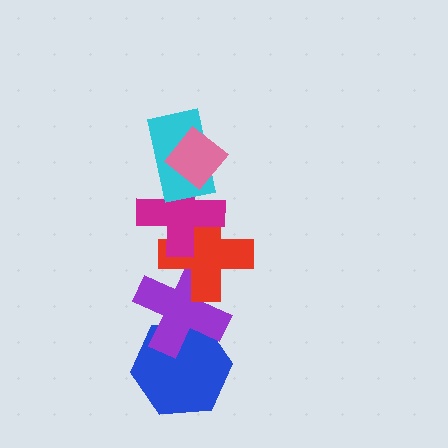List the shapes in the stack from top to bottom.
From top to bottom: the pink diamond, the cyan rectangle, the magenta cross, the red cross, the purple cross, the blue hexagon.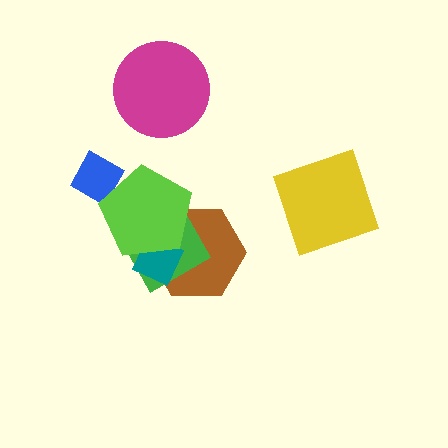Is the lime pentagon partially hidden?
No, no other shape covers it.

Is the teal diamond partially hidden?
Yes, it is partially covered by another shape.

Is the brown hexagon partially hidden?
Yes, it is partially covered by another shape.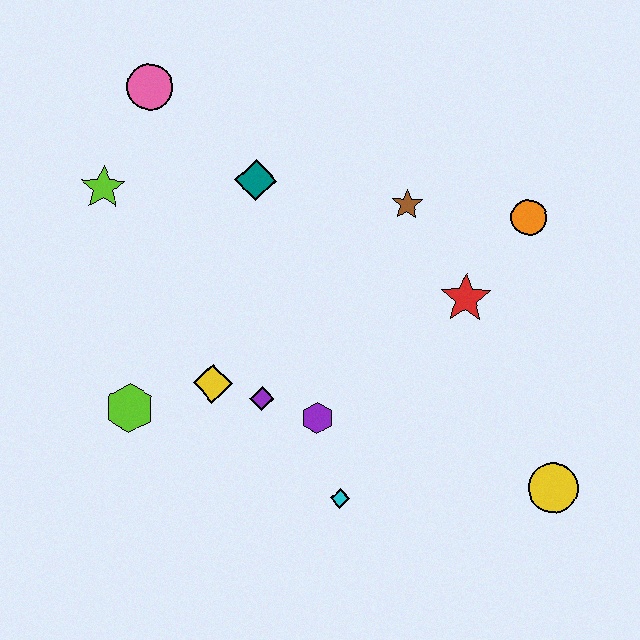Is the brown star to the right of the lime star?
Yes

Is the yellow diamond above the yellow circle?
Yes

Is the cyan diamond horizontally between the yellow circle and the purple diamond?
Yes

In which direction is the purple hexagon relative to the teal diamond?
The purple hexagon is below the teal diamond.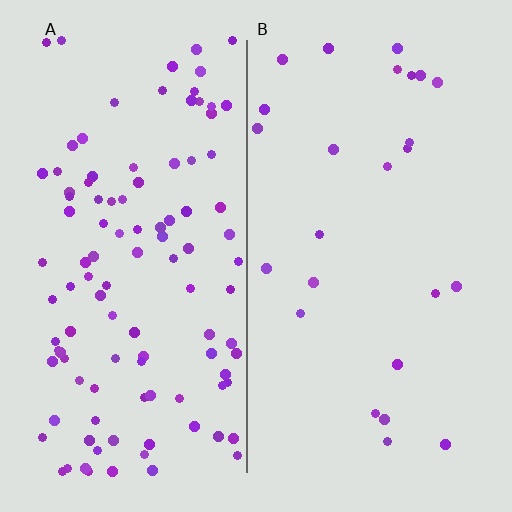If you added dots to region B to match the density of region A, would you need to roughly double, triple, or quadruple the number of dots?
Approximately quadruple.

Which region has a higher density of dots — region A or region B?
A (the left).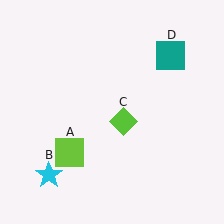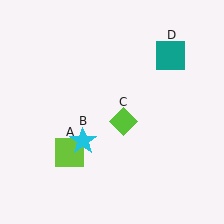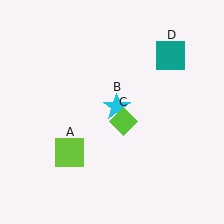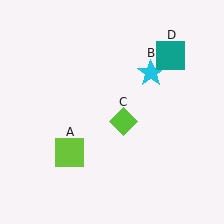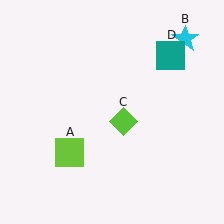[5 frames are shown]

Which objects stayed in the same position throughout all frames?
Lime square (object A) and lime diamond (object C) and teal square (object D) remained stationary.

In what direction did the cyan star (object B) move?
The cyan star (object B) moved up and to the right.